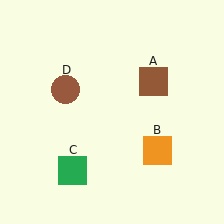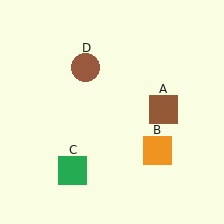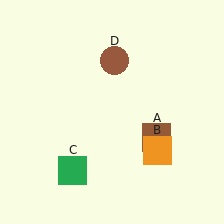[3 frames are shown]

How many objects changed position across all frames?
2 objects changed position: brown square (object A), brown circle (object D).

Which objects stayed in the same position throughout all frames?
Orange square (object B) and green square (object C) remained stationary.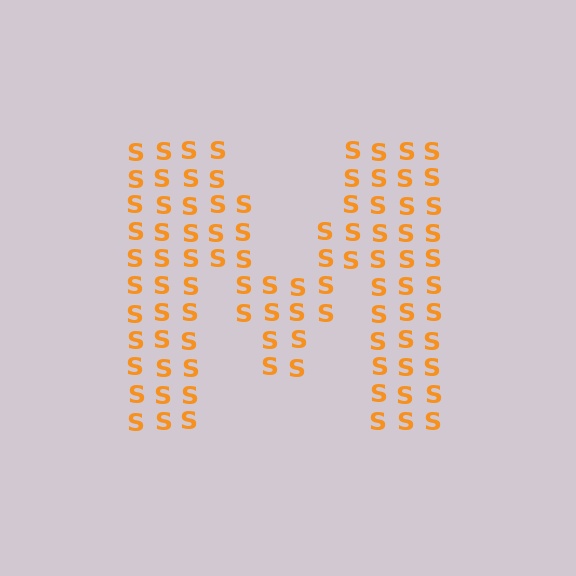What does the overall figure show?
The overall figure shows the letter M.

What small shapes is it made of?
It is made of small letter S's.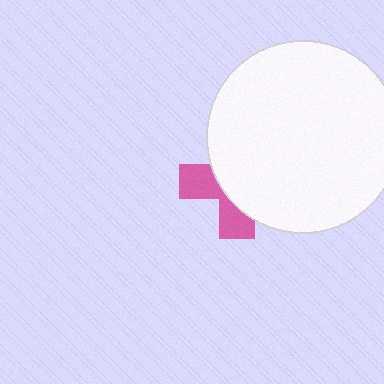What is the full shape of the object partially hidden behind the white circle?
The partially hidden object is a pink cross.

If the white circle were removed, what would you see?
You would see the complete pink cross.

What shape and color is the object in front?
The object in front is a white circle.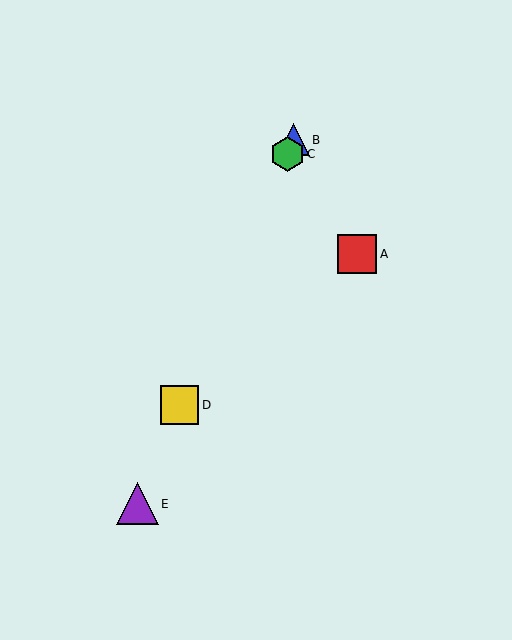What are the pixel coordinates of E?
Object E is at (137, 504).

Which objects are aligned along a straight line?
Objects B, C, D, E are aligned along a straight line.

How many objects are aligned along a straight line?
4 objects (B, C, D, E) are aligned along a straight line.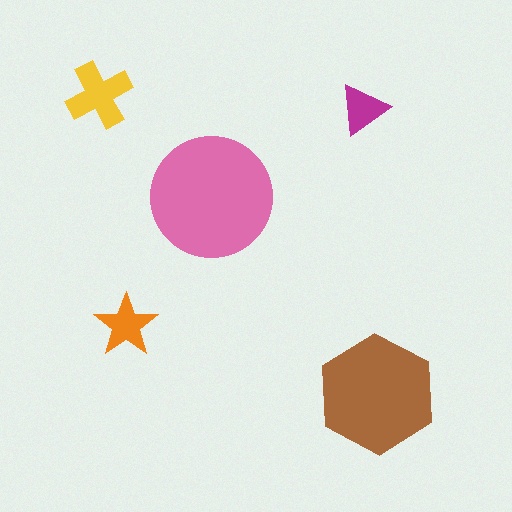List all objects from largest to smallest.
The pink circle, the brown hexagon, the yellow cross, the orange star, the magenta triangle.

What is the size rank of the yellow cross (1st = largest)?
3rd.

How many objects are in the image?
There are 5 objects in the image.